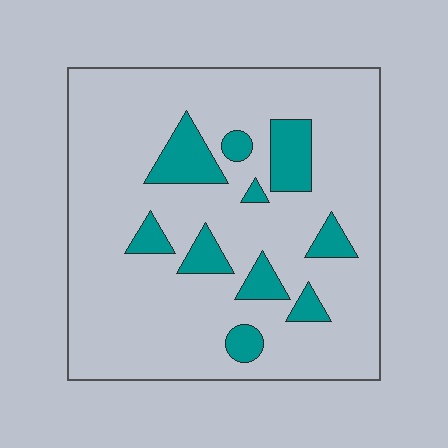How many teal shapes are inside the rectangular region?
10.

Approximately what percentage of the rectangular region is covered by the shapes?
Approximately 15%.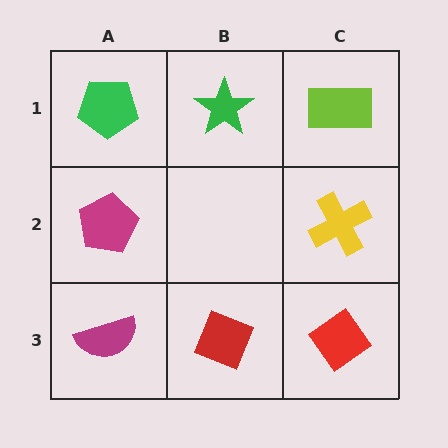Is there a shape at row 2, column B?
No, that cell is empty.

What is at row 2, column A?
A magenta pentagon.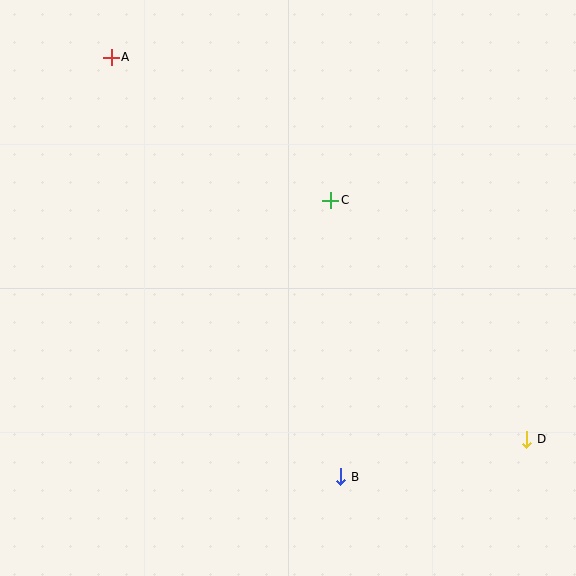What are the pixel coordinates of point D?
Point D is at (527, 439).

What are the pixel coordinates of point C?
Point C is at (331, 200).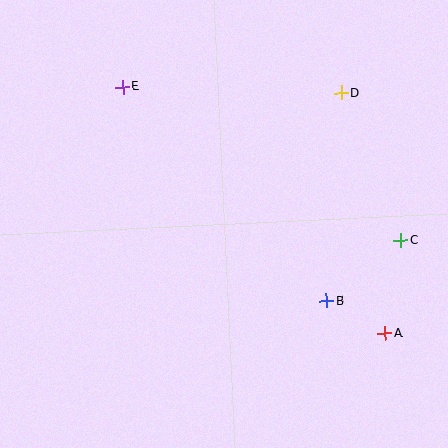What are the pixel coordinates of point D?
Point D is at (341, 93).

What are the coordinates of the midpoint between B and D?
The midpoint between B and D is at (334, 197).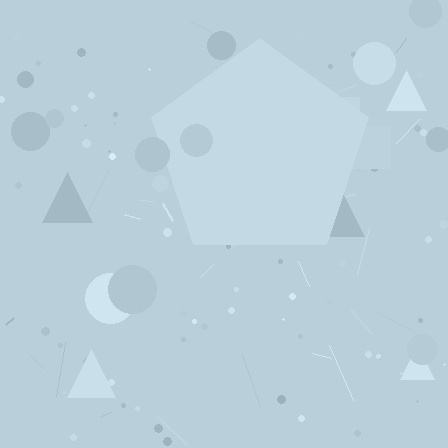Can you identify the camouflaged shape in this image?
The camouflaged shape is a pentagon.